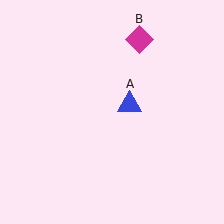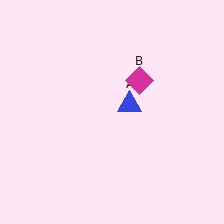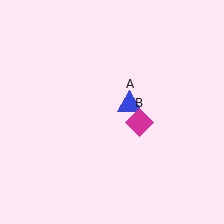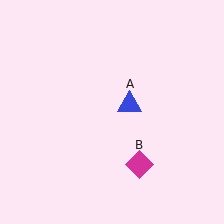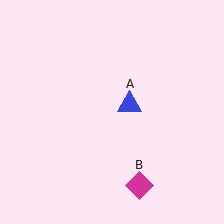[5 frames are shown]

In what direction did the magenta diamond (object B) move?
The magenta diamond (object B) moved down.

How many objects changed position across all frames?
1 object changed position: magenta diamond (object B).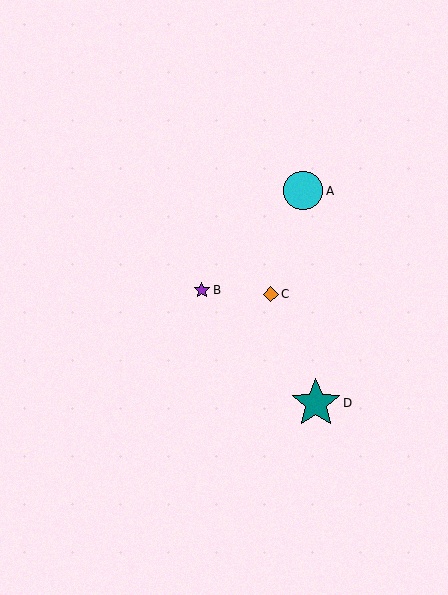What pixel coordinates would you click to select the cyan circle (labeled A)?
Click at (303, 191) to select the cyan circle A.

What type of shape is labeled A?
Shape A is a cyan circle.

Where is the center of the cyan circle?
The center of the cyan circle is at (303, 191).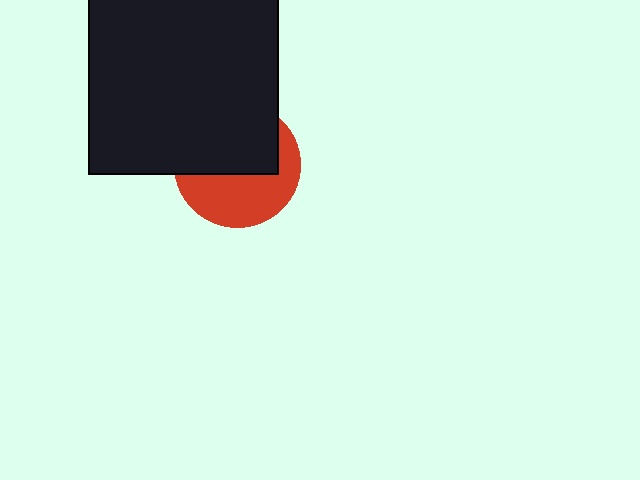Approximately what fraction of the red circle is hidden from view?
Roughly 53% of the red circle is hidden behind the black rectangle.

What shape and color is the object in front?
The object in front is a black rectangle.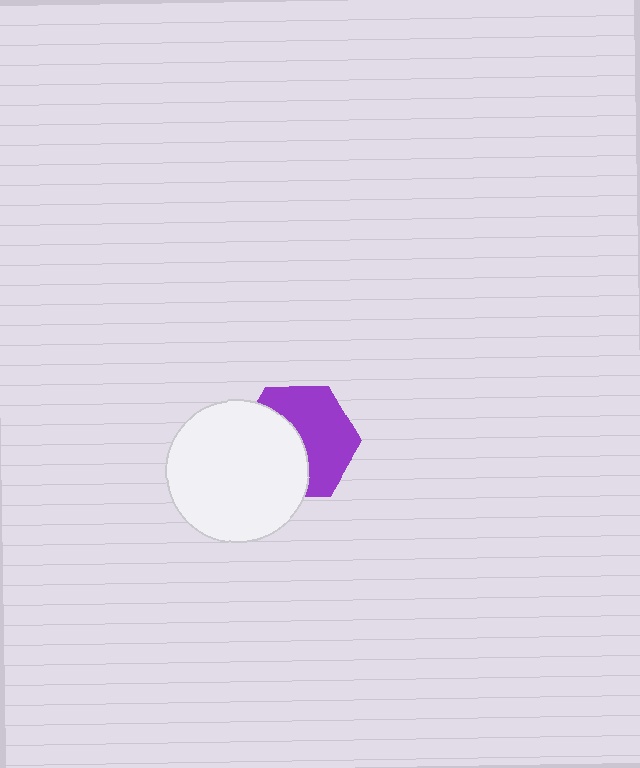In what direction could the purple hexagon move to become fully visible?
The purple hexagon could move right. That would shift it out from behind the white circle entirely.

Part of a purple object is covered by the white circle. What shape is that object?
It is a hexagon.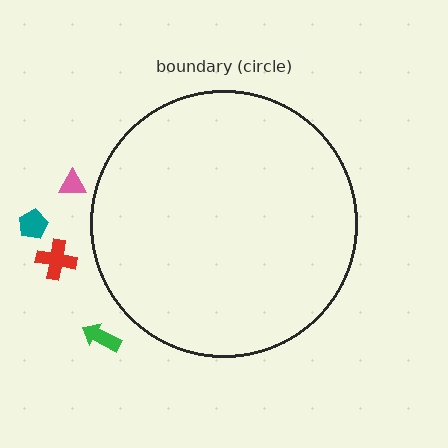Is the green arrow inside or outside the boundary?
Outside.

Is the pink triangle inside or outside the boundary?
Outside.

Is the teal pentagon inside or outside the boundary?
Outside.